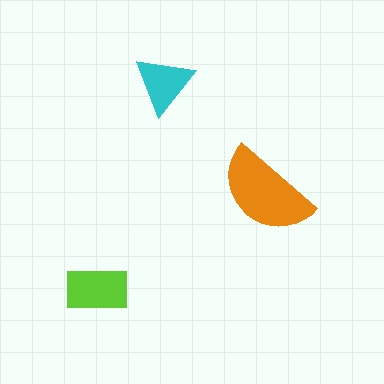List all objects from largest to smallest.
The orange semicircle, the lime rectangle, the cyan triangle.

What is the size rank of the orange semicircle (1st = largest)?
1st.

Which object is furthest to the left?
The lime rectangle is leftmost.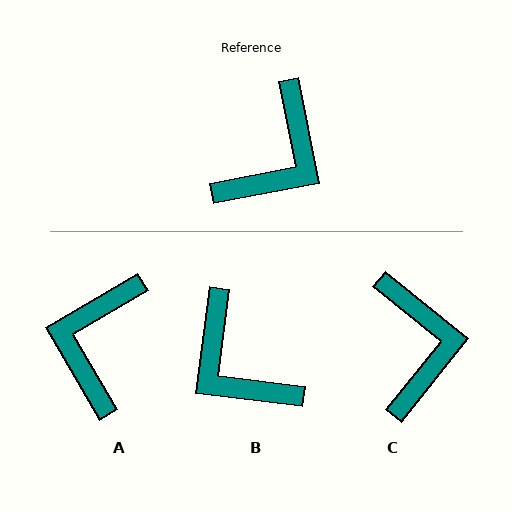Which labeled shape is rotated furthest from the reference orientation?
A, about 161 degrees away.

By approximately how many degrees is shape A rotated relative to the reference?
Approximately 161 degrees clockwise.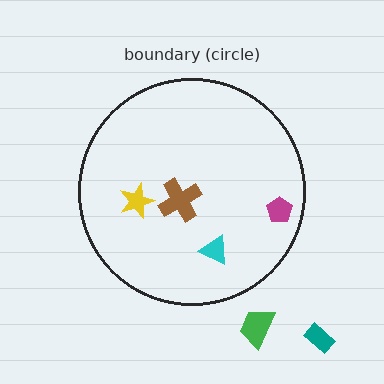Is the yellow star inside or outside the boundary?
Inside.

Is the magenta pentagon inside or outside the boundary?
Inside.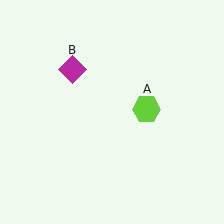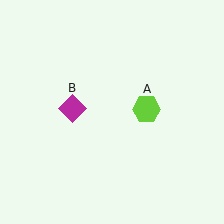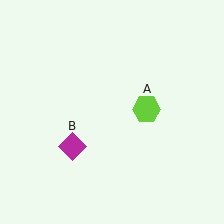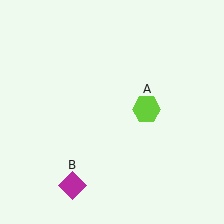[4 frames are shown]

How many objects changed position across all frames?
1 object changed position: magenta diamond (object B).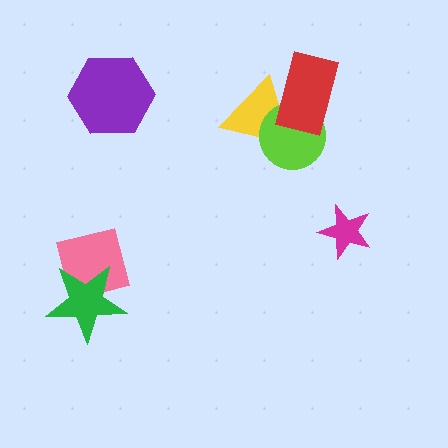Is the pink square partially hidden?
Yes, it is partially covered by another shape.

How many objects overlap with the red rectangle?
2 objects overlap with the red rectangle.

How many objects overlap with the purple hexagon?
0 objects overlap with the purple hexagon.